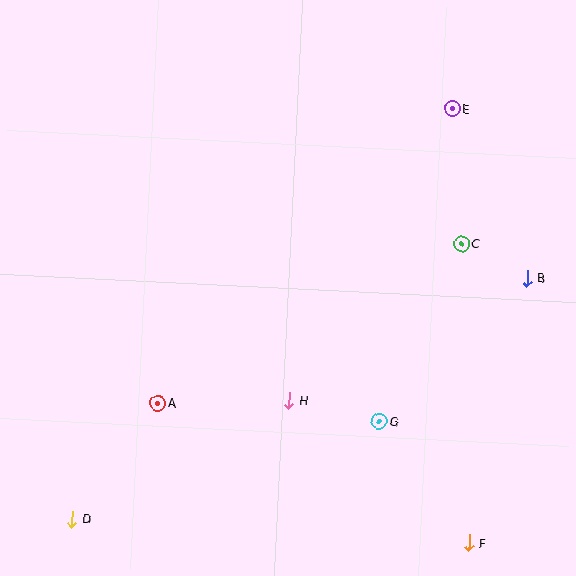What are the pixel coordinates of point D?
Point D is at (72, 519).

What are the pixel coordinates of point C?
Point C is at (462, 244).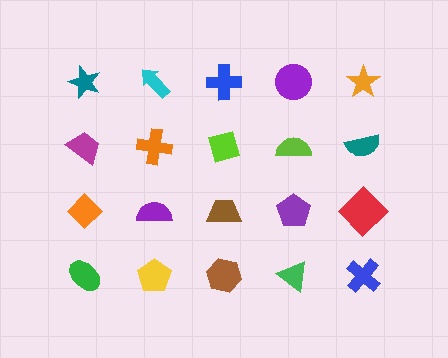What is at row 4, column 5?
A blue cross.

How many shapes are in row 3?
5 shapes.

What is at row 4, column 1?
A green ellipse.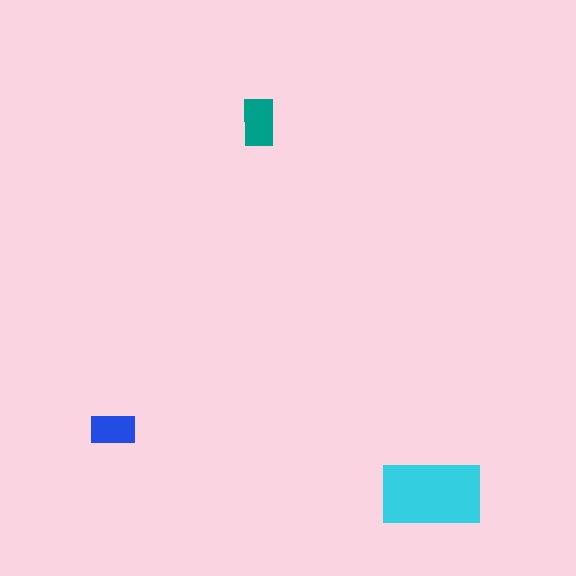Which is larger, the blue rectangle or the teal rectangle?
The teal one.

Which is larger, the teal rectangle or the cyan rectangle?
The cyan one.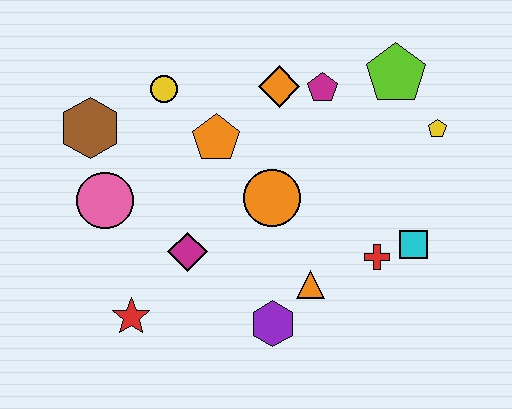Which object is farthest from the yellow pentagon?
The red star is farthest from the yellow pentagon.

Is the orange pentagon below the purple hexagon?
No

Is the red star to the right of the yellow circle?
No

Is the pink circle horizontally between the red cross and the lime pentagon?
No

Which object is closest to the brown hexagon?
The pink circle is closest to the brown hexagon.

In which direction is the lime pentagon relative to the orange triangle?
The lime pentagon is above the orange triangle.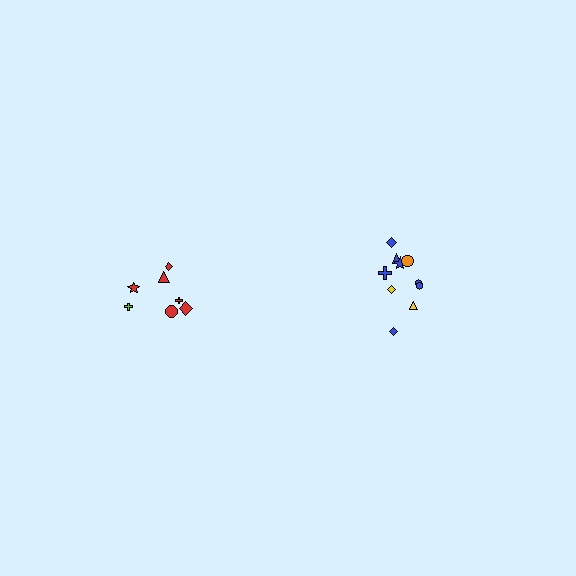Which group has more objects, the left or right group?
The right group.